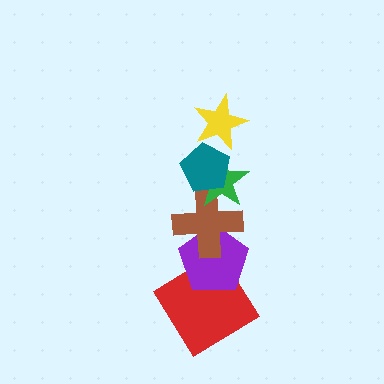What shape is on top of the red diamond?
The purple pentagon is on top of the red diamond.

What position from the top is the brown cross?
The brown cross is 4th from the top.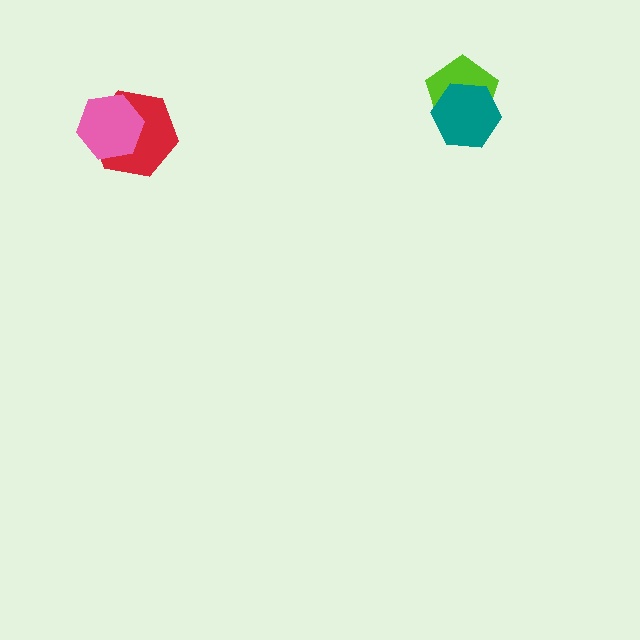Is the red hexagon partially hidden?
Yes, it is partially covered by another shape.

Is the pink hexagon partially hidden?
No, no other shape covers it.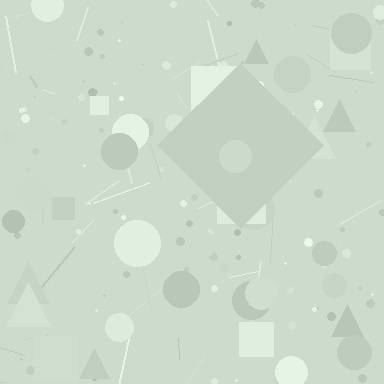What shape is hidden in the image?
A diamond is hidden in the image.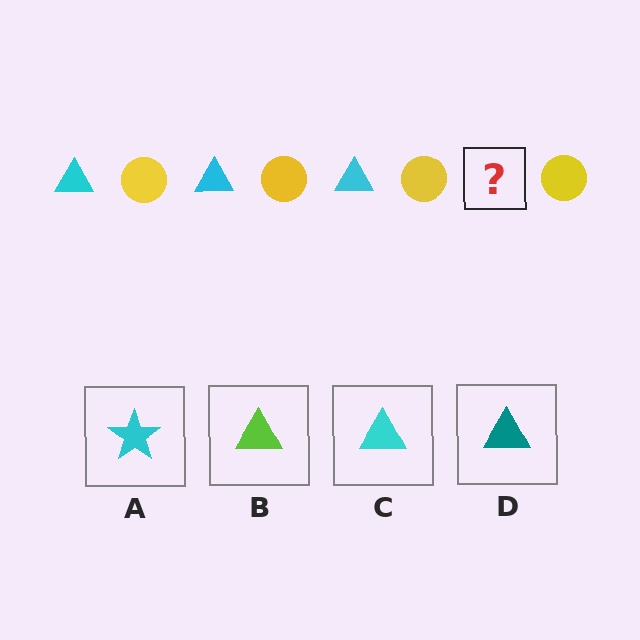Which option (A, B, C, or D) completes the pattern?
C.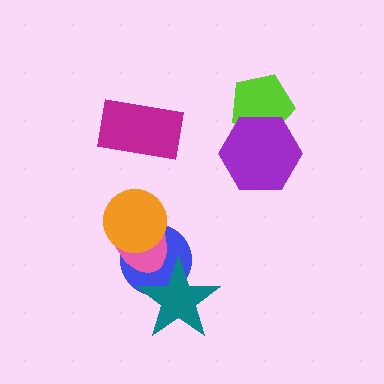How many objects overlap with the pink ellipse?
2 objects overlap with the pink ellipse.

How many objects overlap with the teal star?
1 object overlaps with the teal star.